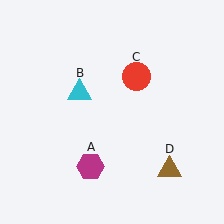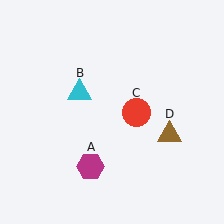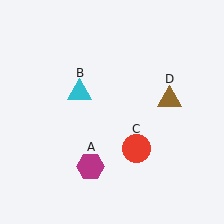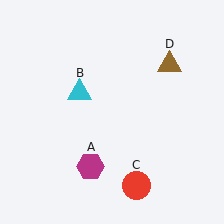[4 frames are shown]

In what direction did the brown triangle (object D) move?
The brown triangle (object D) moved up.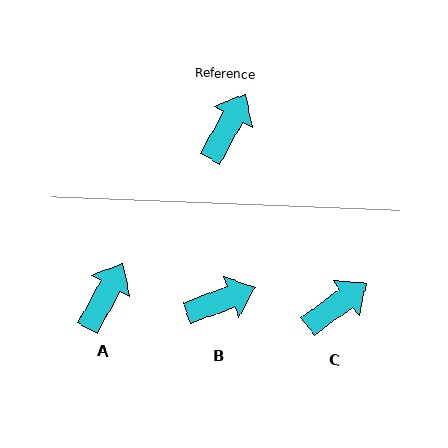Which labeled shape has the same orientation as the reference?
A.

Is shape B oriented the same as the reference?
No, it is off by about 41 degrees.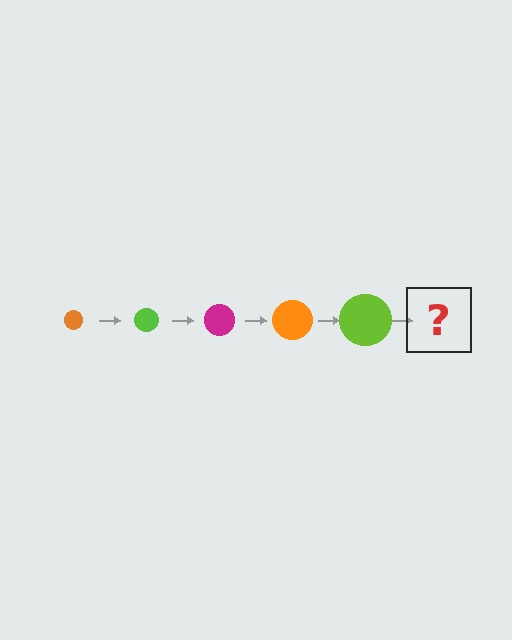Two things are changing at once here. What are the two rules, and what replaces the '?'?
The two rules are that the circle grows larger each step and the color cycles through orange, lime, and magenta. The '?' should be a magenta circle, larger than the previous one.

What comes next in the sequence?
The next element should be a magenta circle, larger than the previous one.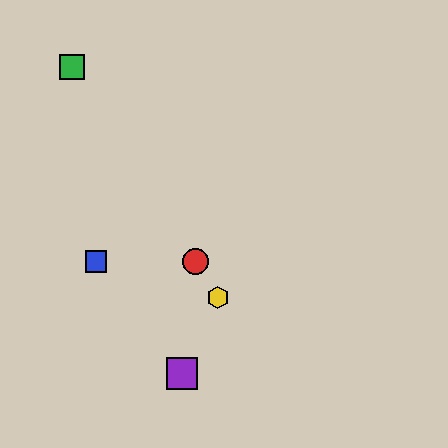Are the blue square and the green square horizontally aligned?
No, the blue square is at y≈261 and the green square is at y≈67.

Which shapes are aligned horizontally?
The red circle, the blue square are aligned horizontally.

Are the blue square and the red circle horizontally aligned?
Yes, both are at y≈261.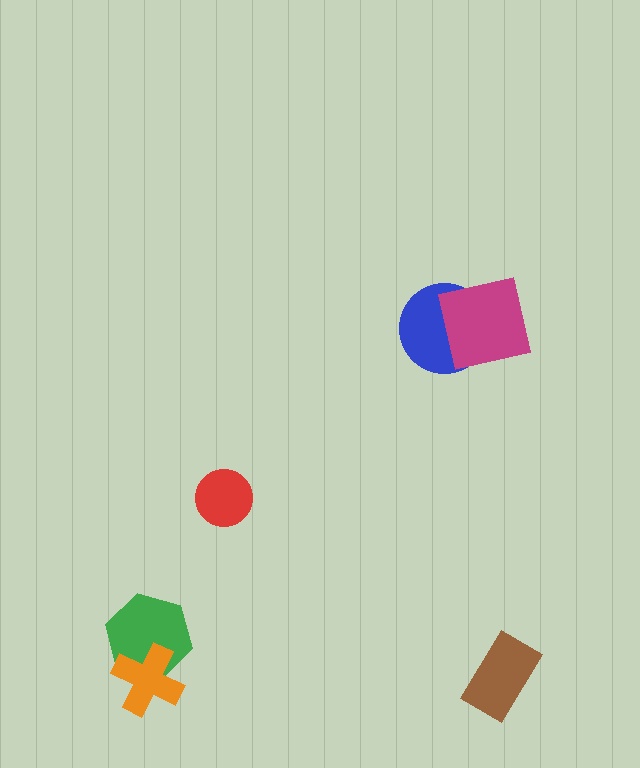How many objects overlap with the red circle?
0 objects overlap with the red circle.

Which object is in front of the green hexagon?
The orange cross is in front of the green hexagon.